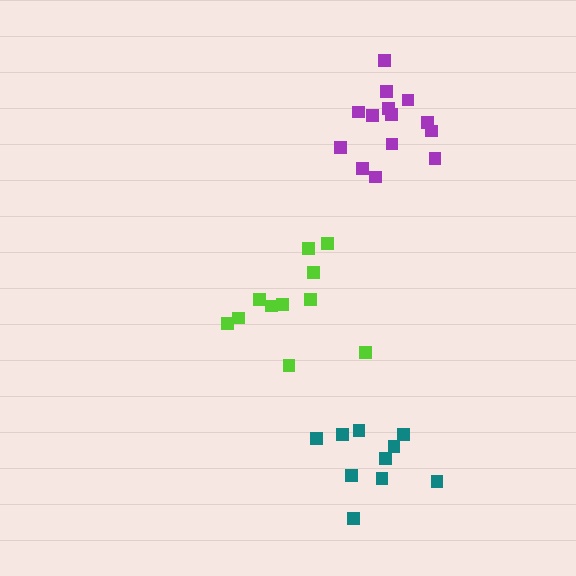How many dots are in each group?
Group 1: 11 dots, Group 2: 10 dots, Group 3: 14 dots (35 total).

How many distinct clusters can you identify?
There are 3 distinct clusters.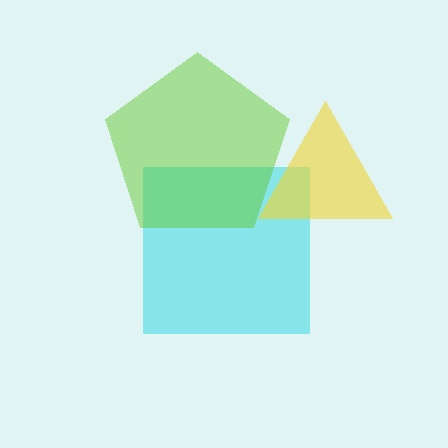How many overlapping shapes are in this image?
There are 3 overlapping shapes in the image.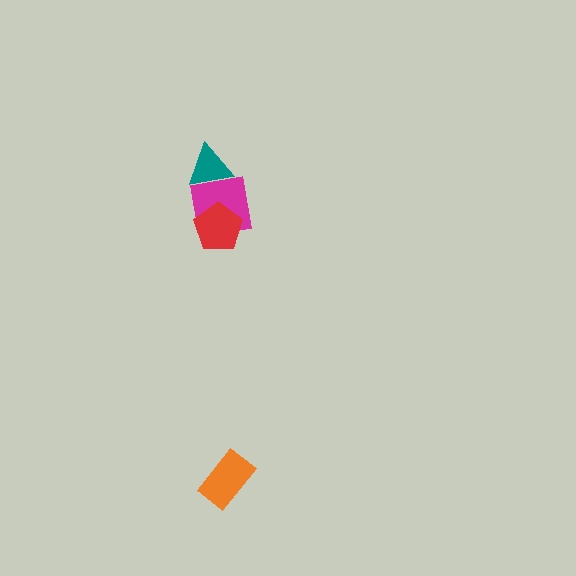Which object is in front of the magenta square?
The red pentagon is in front of the magenta square.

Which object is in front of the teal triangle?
The magenta square is in front of the teal triangle.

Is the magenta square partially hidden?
Yes, it is partially covered by another shape.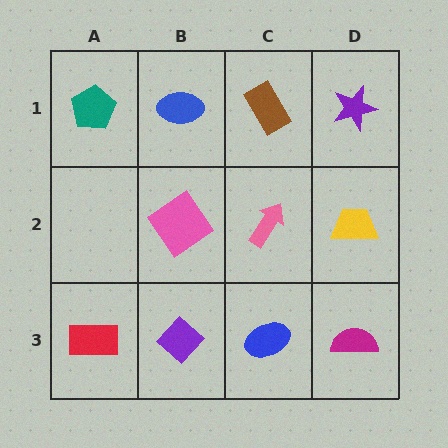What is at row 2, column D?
A yellow trapezoid.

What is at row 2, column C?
A pink arrow.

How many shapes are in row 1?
4 shapes.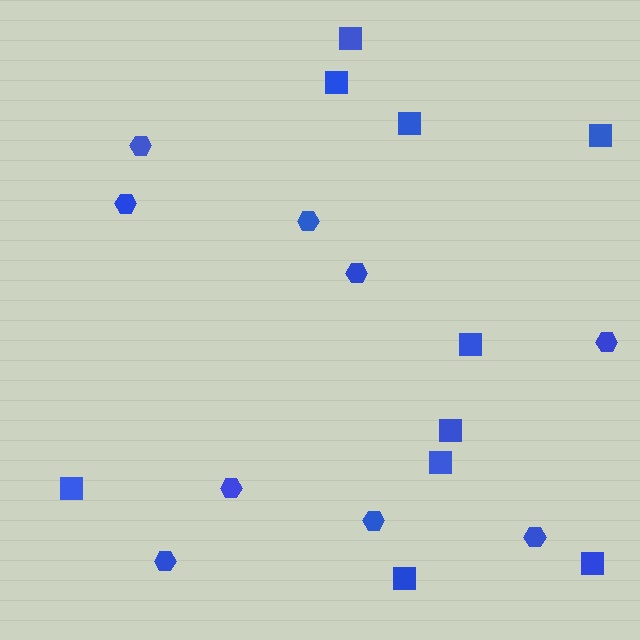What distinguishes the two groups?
There are 2 groups: one group of squares (10) and one group of hexagons (9).